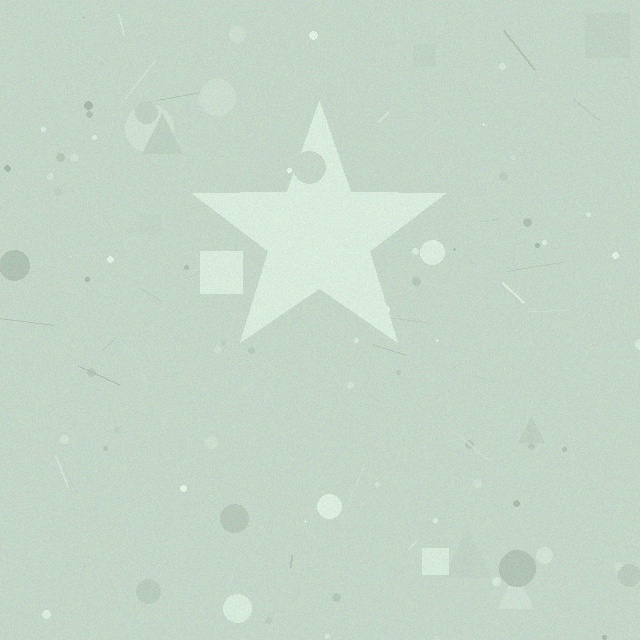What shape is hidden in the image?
A star is hidden in the image.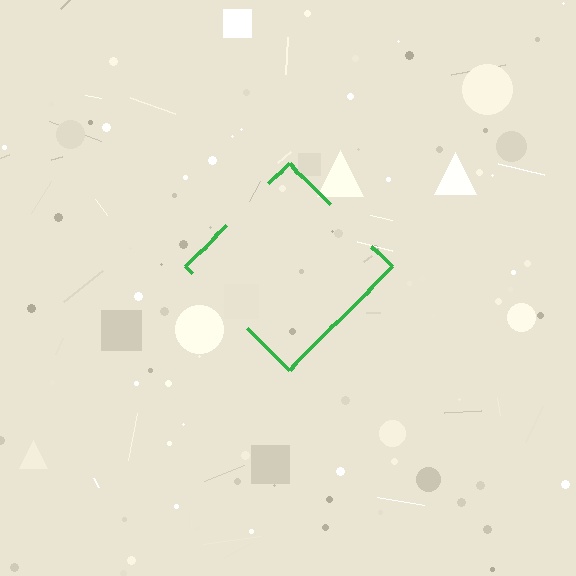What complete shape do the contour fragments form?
The contour fragments form a diamond.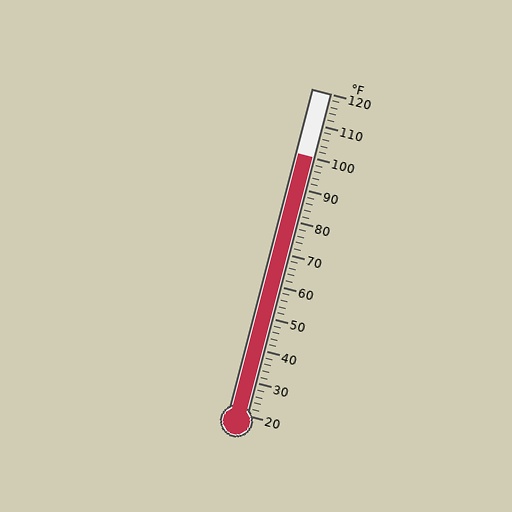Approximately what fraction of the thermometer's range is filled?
The thermometer is filled to approximately 80% of its range.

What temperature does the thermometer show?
The thermometer shows approximately 100°F.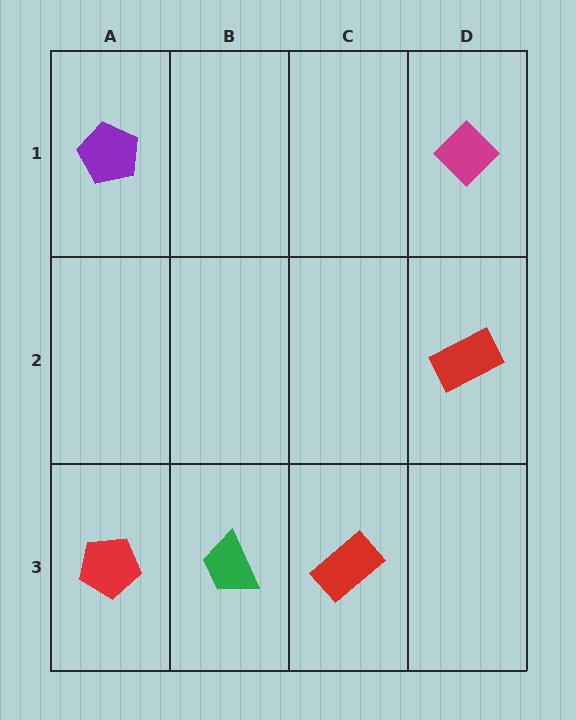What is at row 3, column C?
A red rectangle.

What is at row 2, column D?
A red rectangle.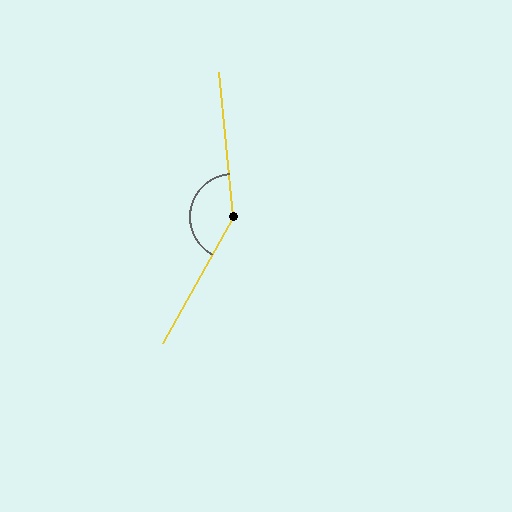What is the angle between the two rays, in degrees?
Approximately 145 degrees.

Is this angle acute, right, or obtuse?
It is obtuse.